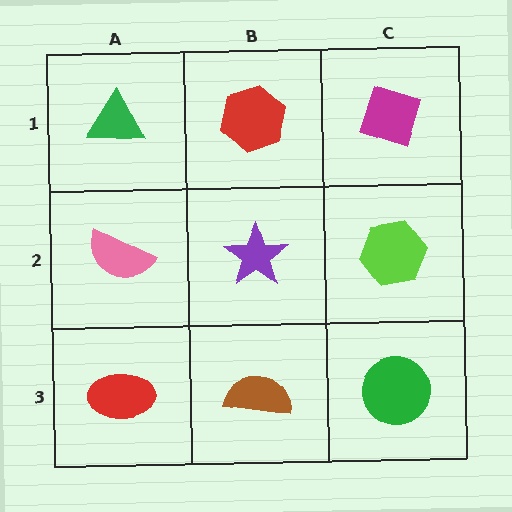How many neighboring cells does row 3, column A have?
2.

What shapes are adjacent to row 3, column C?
A lime hexagon (row 2, column C), a brown semicircle (row 3, column B).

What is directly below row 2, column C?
A green circle.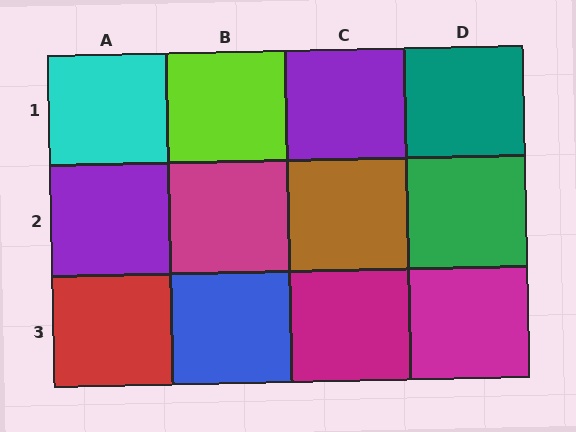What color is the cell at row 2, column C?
Brown.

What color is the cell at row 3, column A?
Red.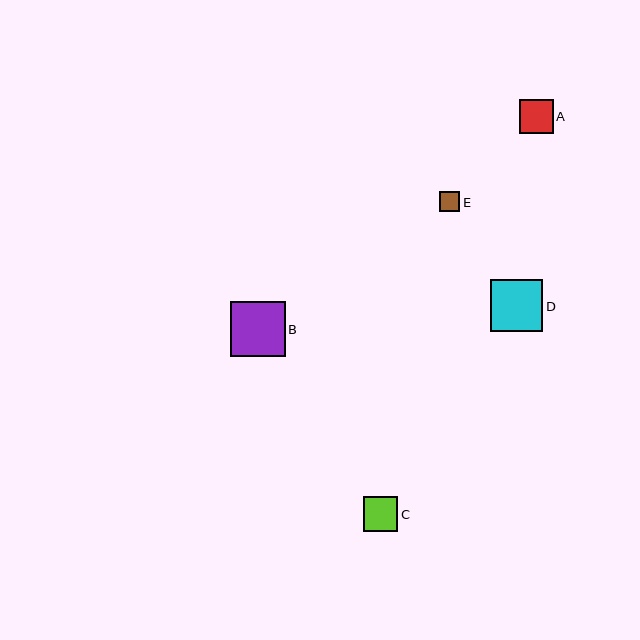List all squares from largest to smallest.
From largest to smallest: B, D, C, A, E.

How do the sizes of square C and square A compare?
Square C and square A are approximately the same size.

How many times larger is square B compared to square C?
Square B is approximately 1.6 times the size of square C.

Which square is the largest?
Square B is the largest with a size of approximately 55 pixels.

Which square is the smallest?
Square E is the smallest with a size of approximately 20 pixels.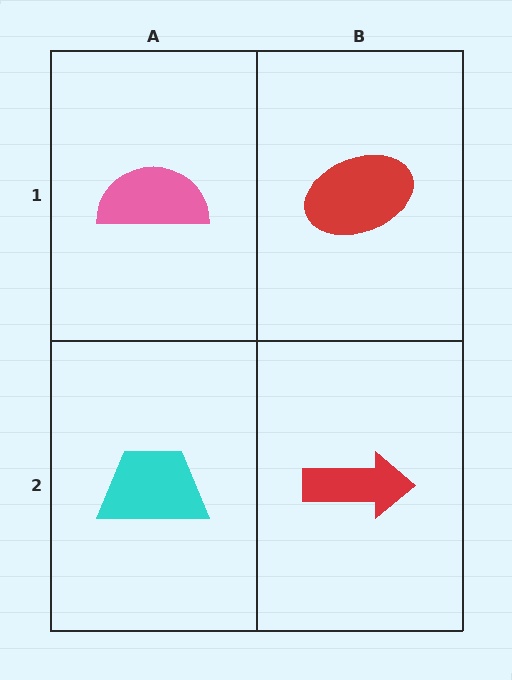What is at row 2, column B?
A red arrow.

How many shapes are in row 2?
2 shapes.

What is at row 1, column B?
A red ellipse.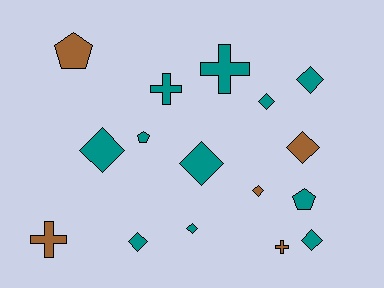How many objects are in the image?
There are 16 objects.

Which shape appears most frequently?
Diamond, with 9 objects.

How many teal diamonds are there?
There are 7 teal diamonds.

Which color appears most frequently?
Teal, with 11 objects.